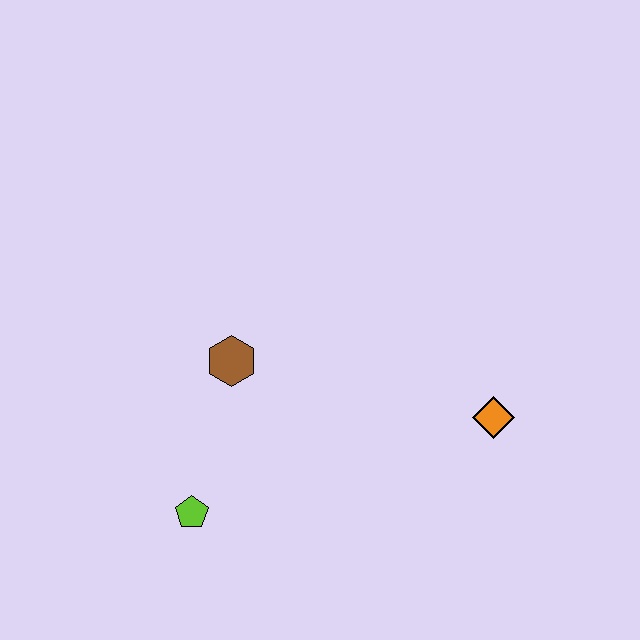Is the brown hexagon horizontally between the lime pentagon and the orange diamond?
Yes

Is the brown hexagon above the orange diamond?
Yes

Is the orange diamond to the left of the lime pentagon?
No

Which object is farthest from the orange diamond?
The lime pentagon is farthest from the orange diamond.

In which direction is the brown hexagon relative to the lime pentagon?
The brown hexagon is above the lime pentagon.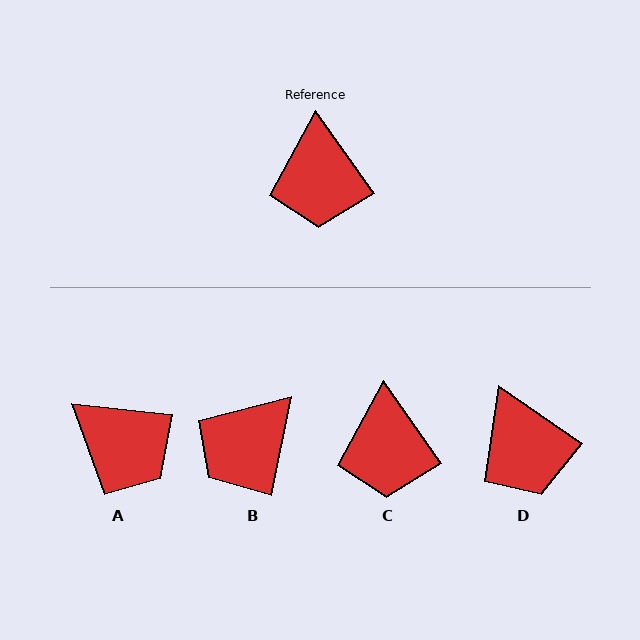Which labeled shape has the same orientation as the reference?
C.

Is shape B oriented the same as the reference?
No, it is off by about 47 degrees.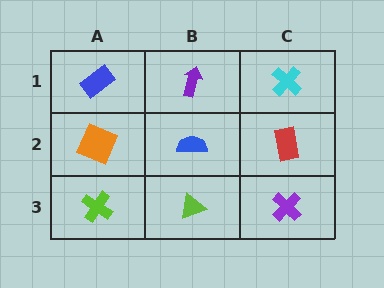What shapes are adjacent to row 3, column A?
An orange square (row 2, column A), a lime triangle (row 3, column B).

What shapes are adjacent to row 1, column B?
A blue semicircle (row 2, column B), a blue rectangle (row 1, column A), a cyan cross (row 1, column C).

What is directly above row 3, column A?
An orange square.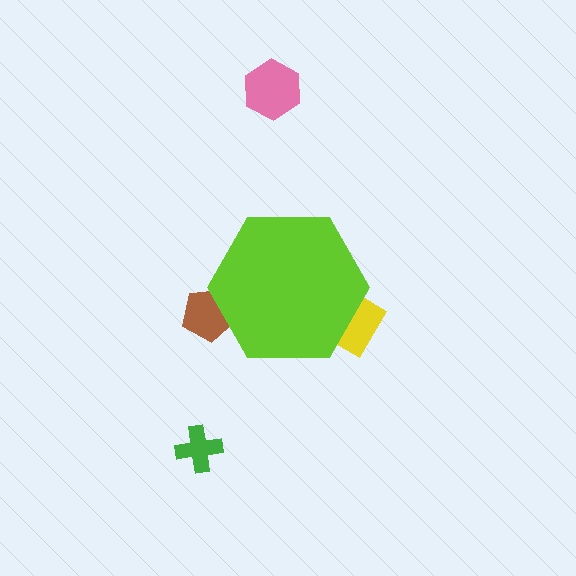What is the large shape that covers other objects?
A lime hexagon.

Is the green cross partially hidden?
No, the green cross is fully visible.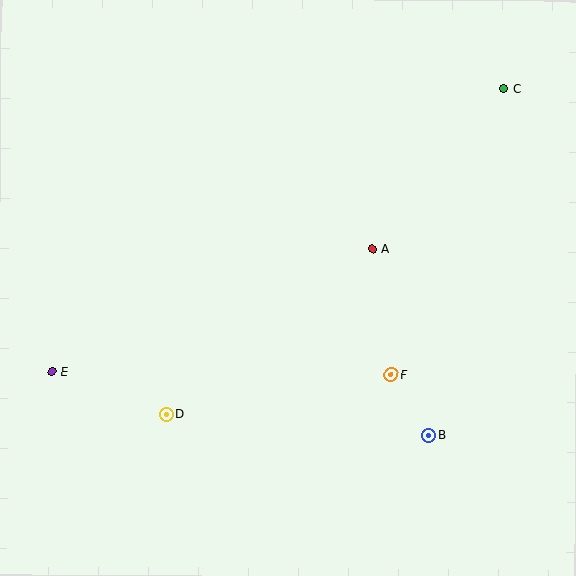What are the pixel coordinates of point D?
Point D is at (166, 414).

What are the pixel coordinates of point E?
Point E is at (52, 372).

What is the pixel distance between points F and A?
The distance between F and A is 127 pixels.